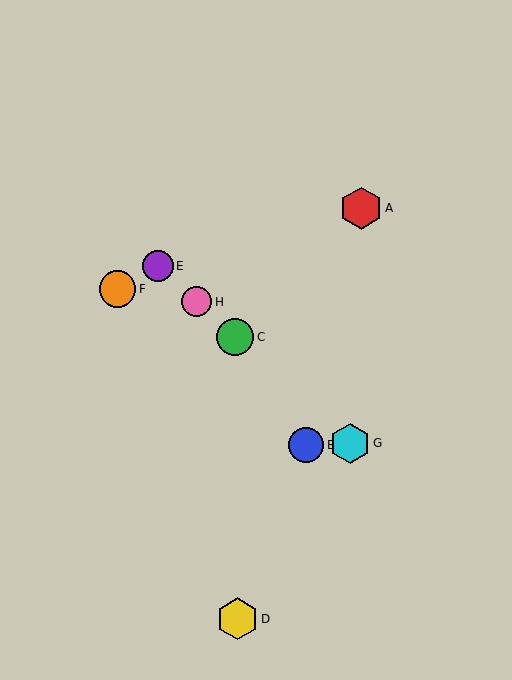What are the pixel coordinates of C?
Object C is at (235, 337).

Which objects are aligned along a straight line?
Objects C, E, G, H are aligned along a straight line.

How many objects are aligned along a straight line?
4 objects (C, E, G, H) are aligned along a straight line.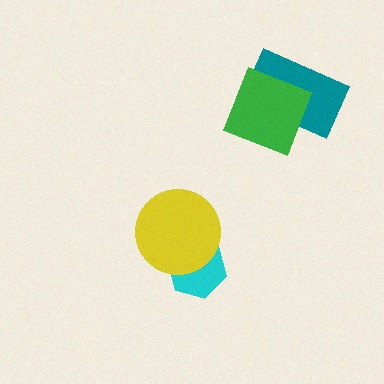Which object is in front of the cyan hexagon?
The yellow circle is in front of the cyan hexagon.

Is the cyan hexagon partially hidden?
Yes, it is partially covered by another shape.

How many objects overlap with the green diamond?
1 object overlaps with the green diamond.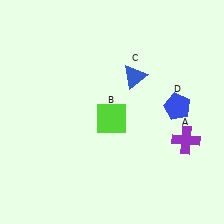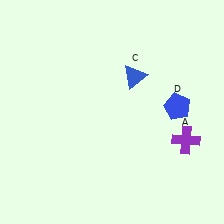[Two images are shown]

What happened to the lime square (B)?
The lime square (B) was removed in Image 2. It was in the bottom-left area of Image 1.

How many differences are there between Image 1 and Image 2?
There is 1 difference between the two images.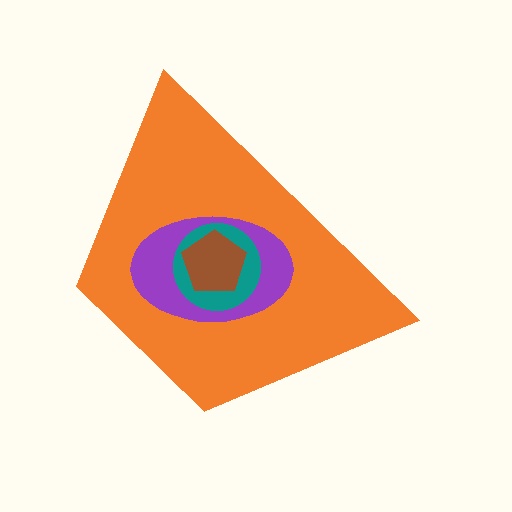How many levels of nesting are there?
4.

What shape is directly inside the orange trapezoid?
The purple ellipse.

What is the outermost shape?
The orange trapezoid.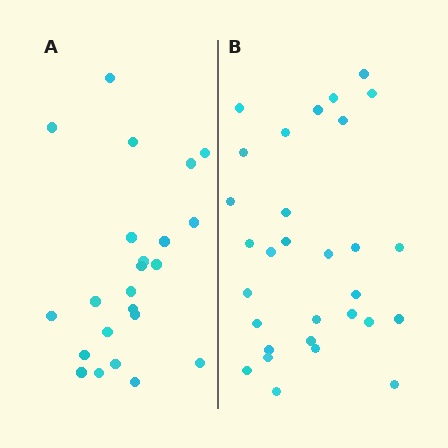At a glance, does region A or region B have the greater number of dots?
Region B (the right region) has more dots.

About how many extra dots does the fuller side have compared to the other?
Region B has roughly 8 or so more dots than region A.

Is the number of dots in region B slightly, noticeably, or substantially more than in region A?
Region B has noticeably more, but not dramatically so. The ratio is roughly 1.3 to 1.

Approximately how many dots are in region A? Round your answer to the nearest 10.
About 20 dots. (The exact count is 23, which rounds to 20.)